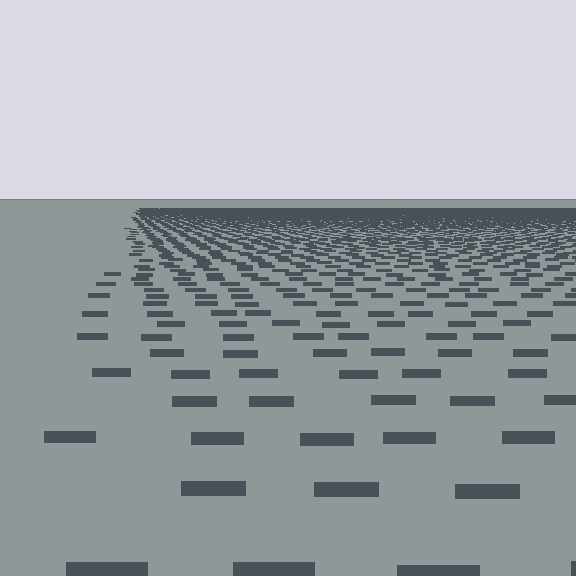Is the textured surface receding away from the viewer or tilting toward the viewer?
The surface is receding away from the viewer. Texture elements get smaller and denser toward the top.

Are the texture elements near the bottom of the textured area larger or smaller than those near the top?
Larger. Near the bottom, elements are closer to the viewer and appear at a bigger on-screen size.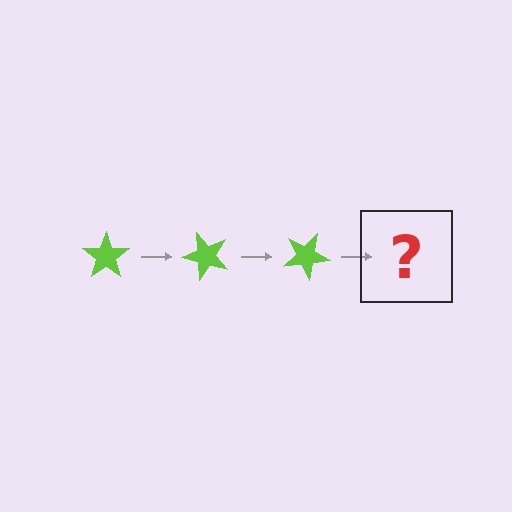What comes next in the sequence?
The next element should be a lime star rotated 150 degrees.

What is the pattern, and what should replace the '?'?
The pattern is that the star rotates 50 degrees each step. The '?' should be a lime star rotated 150 degrees.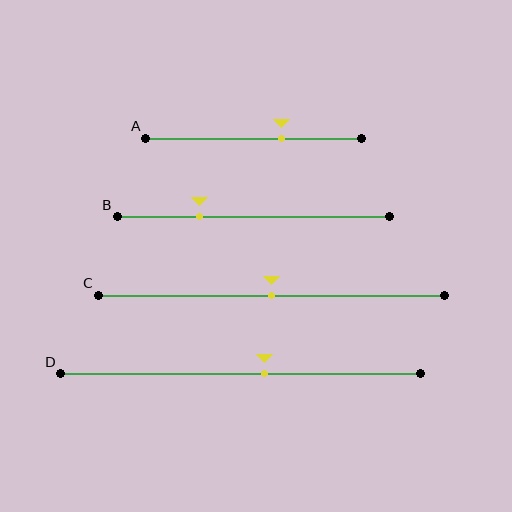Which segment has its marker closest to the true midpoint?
Segment C has its marker closest to the true midpoint.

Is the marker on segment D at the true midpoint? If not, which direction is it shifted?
No, the marker on segment D is shifted to the right by about 7% of the segment length.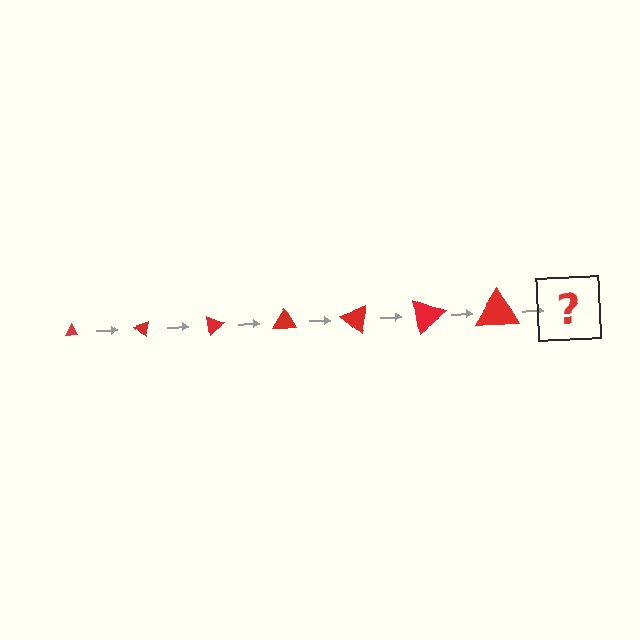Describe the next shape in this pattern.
It should be a triangle, larger than the previous one and rotated 280 degrees from the start.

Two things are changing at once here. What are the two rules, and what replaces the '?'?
The two rules are that the triangle grows larger each step and it rotates 40 degrees each step. The '?' should be a triangle, larger than the previous one and rotated 280 degrees from the start.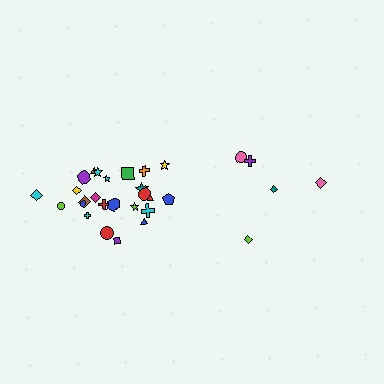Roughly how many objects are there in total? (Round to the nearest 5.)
Roughly 30 objects in total.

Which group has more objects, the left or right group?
The left group.